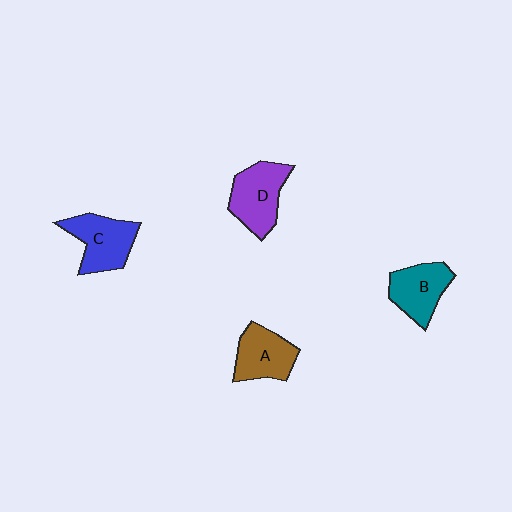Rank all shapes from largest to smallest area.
From largest to smallest: D (purple), C (blue), A (brown), B (teal).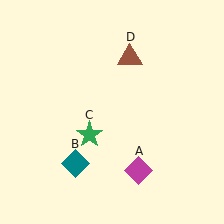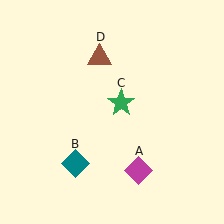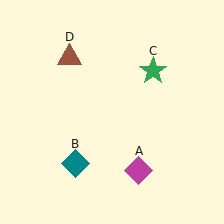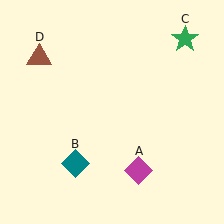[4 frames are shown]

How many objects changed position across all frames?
2 objects changed position: green star (object C), brown triangle (object D).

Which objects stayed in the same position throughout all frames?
Magenta diamond (object A) and teal diamond (object B) remained stationary.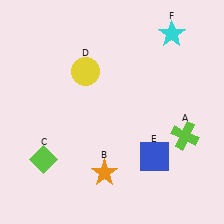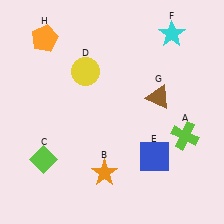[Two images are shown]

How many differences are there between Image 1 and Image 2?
There are 2 differences between the two images.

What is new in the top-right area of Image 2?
A brown triangle (G) was added in the top-right area of Image 2.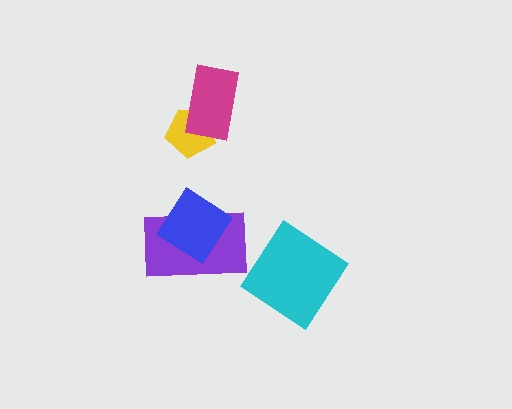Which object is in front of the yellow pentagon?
The magenta rectangle is in front of the yellow pentagon.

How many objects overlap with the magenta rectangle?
1 object overlaps with the magenta rectangle.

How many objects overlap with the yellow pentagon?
1 object overlaps with the yellow pentagon.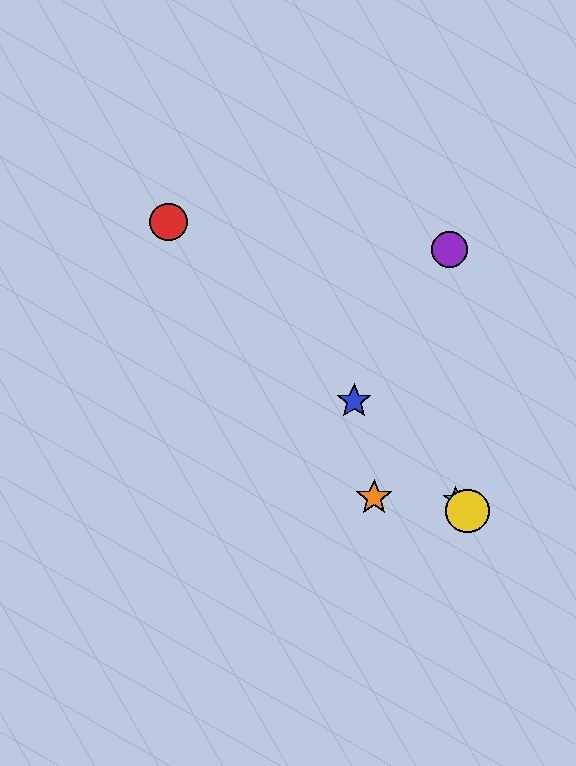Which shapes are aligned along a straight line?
The red circle, the blue star, the green star, the yellow circle are aligned along a straight line.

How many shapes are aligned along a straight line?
4 shapes (the red circle, the blue star, the green star, the yellow circle) are aligned along a straight line.